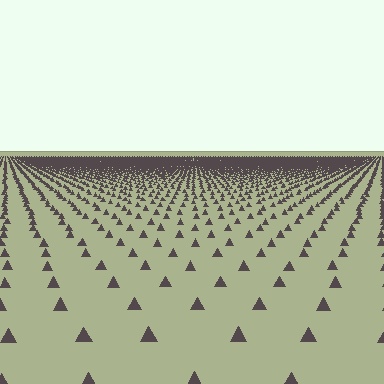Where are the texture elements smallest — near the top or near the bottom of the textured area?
Near the top.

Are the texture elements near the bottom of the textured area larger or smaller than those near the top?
Larger. Near the bottom, elements are closer to the viewer and appear at a bigger on-screen size.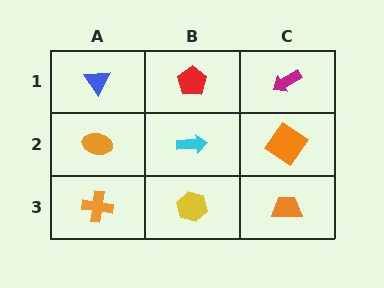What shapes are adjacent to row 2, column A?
A blue triangle (row 1, column A), an orange cross (row 3, column A), a cyan arrow (row 2, column B).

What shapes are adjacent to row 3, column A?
An orange ellipse (row 2, column A), a yellow hexagon (row 3, column B).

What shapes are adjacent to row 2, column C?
A magenta arrow (row 1, column C), an orange trapezoid (row 3, column C), a cyan arrow (row 2, column B).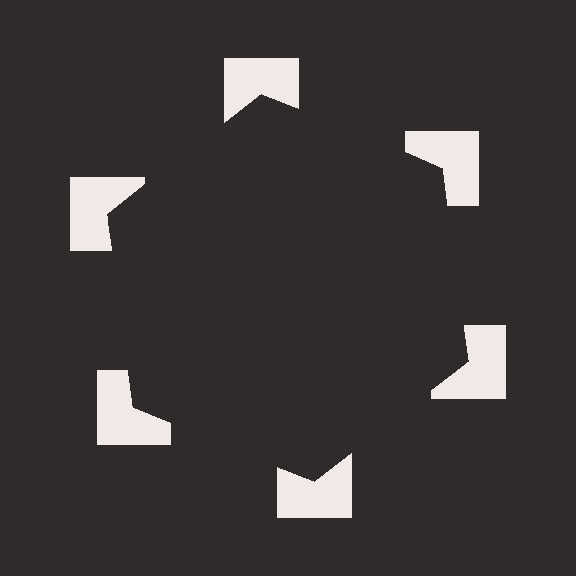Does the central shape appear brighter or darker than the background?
It typically appears slightly darker than the background, even though no actual brightness change is drawn.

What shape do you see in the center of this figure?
An illusory hexagon — its edges are inferred from the aligned wedge cuts in the notched squares, not physically drawn.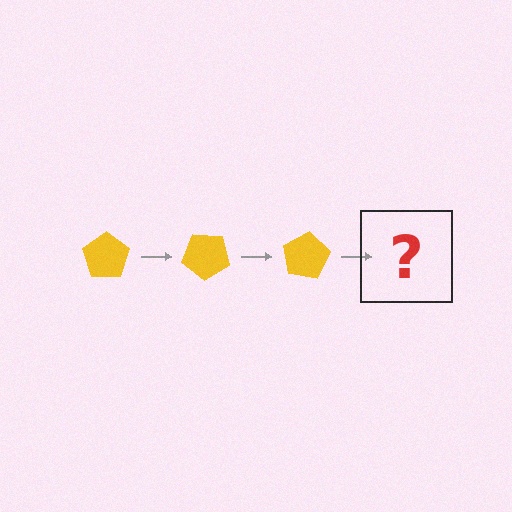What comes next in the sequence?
The next element should be a yellow pentagon rotated 120 degrees.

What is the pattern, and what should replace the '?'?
The pattern is that the pentagon rotates 40 degrees each step. The '?' should be a yellow pentagon rotated 120 degrees.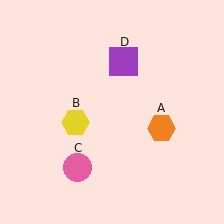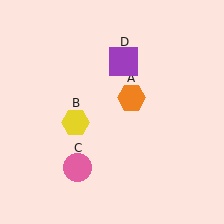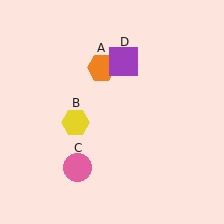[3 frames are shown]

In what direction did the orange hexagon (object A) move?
The orange hexagon (object A) moved up and to the left.